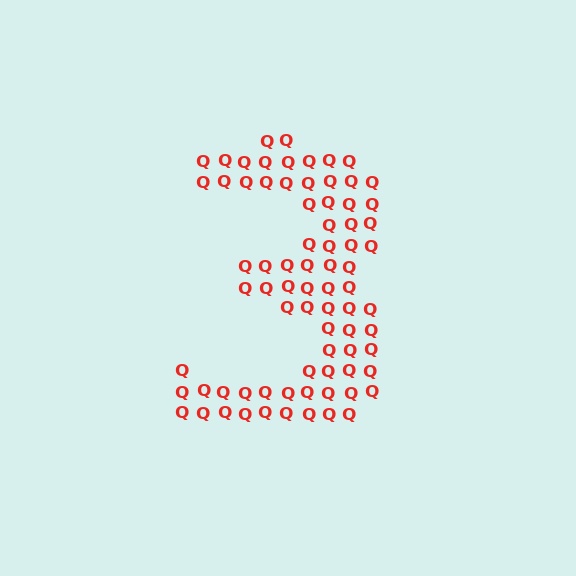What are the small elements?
The small elements are letter Q's.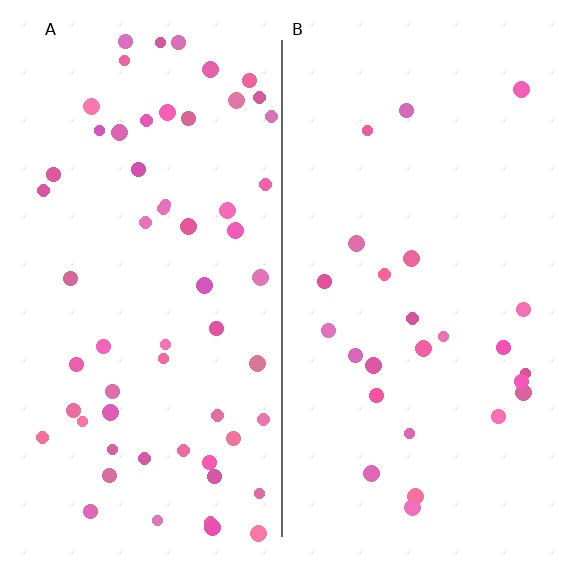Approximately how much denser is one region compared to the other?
Approximately 2.4× — region A over region B.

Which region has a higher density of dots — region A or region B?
A (the left).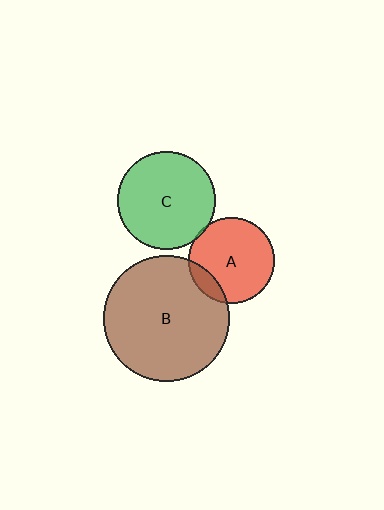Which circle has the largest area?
Circle B (brown).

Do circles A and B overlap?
Yes.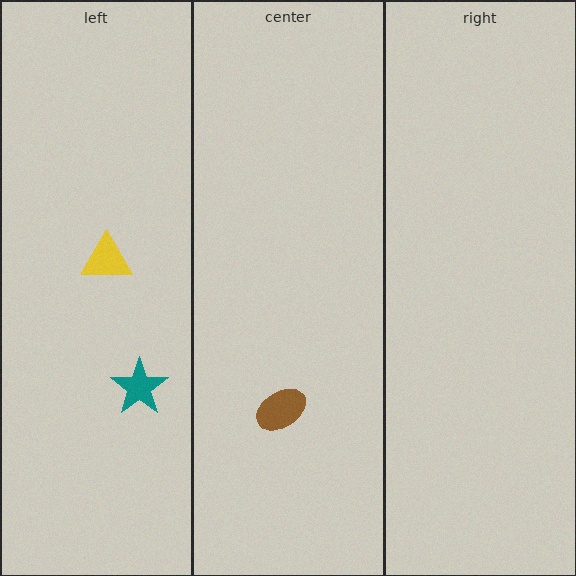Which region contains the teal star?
The left region.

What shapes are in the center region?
The brown ellipse.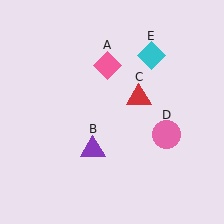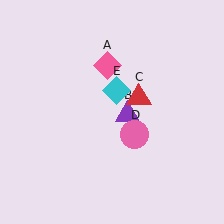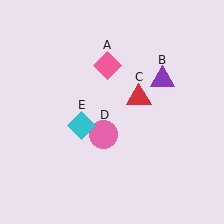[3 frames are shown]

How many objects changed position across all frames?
3 objects changed position: purple triangle (object B), pink circle (object D), cyan diamond (object E).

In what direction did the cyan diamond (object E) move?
The cyan diamond (object E) moved down and to the left.